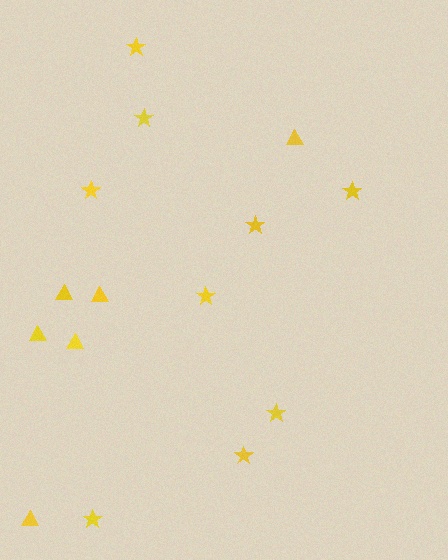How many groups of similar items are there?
There are 2 groups: one group of stars (9) and one group of triangles (6).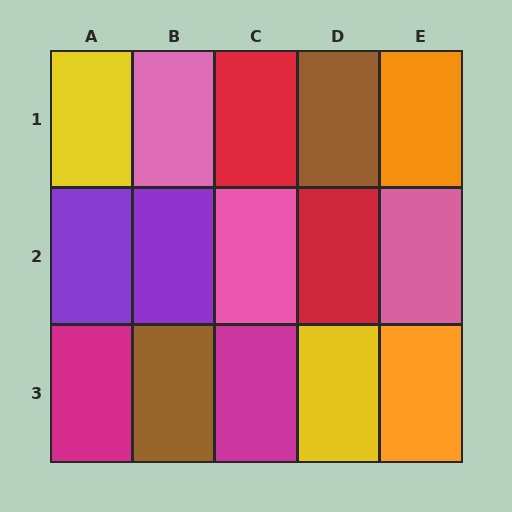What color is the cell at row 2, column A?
Purple.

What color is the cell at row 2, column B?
Purple.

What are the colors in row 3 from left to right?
Magenta, brown, magenta, yellow, orange.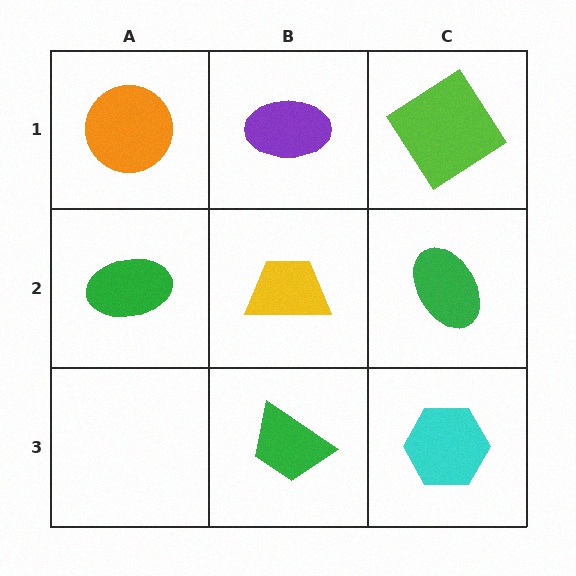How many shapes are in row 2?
3 shapes.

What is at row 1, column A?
An orange circle.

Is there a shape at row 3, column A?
No, that cell is empty.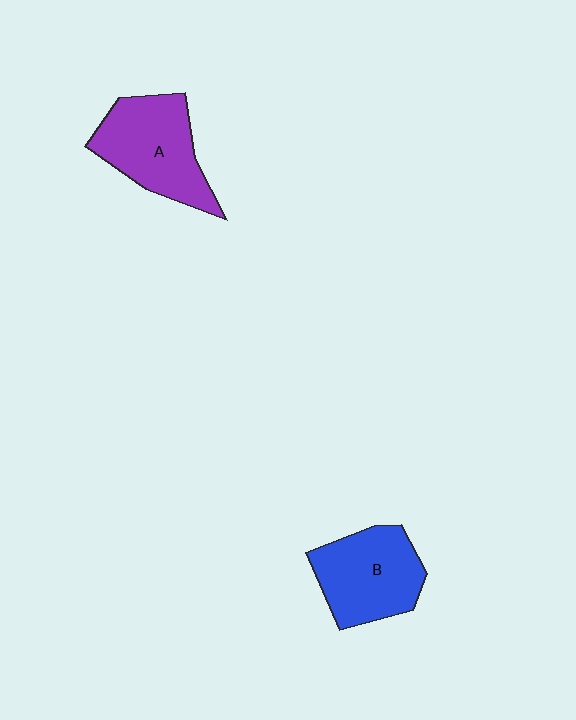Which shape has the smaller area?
Shape B (blue).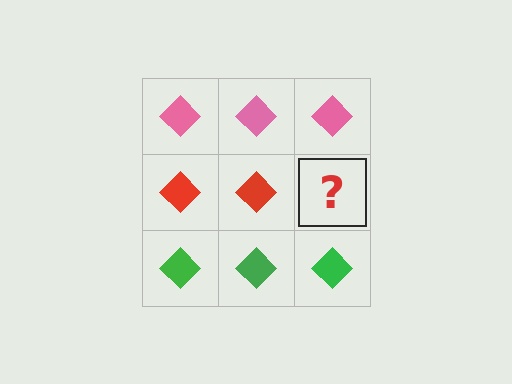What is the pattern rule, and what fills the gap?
The rule is that each row has a consistent color. The gap should be filled with a red diamond.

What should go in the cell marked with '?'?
The missing cell should contain a red diamond.